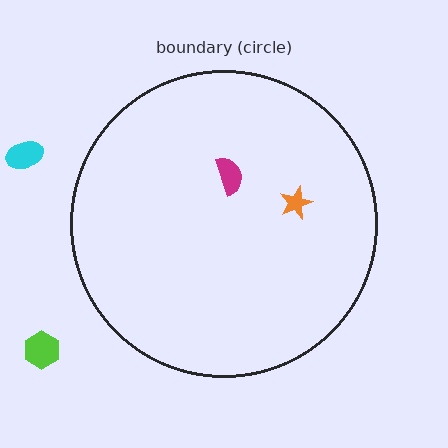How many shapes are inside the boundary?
2 inside, 2 outside.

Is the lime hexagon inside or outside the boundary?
Outside.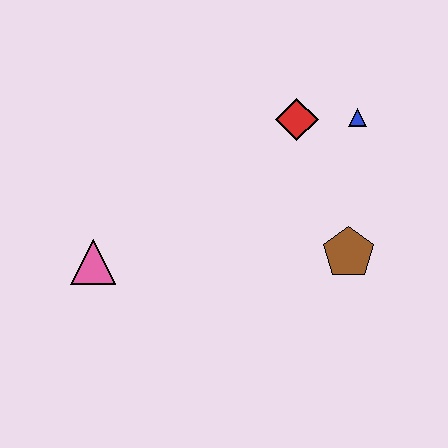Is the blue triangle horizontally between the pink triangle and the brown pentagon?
No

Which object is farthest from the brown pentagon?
The pink triangle is farthest from the brown pentagon.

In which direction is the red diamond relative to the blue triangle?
The red diamond is to the left of the blue triangle.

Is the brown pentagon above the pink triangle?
Yes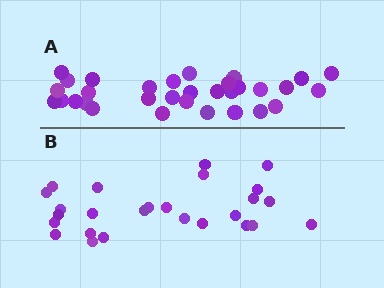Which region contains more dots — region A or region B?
Region A (the top region) has more dots.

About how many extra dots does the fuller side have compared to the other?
Region A has about 6 more dots than region B.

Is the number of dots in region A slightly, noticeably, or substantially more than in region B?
Region A has only slightly more — the two regions are fairly close. The ratio is roughly 1.2 to 1.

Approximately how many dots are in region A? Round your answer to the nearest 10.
About 30 dots. (The exact count is 32, which rounds to 30.)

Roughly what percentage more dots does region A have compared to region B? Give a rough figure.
About 25% more.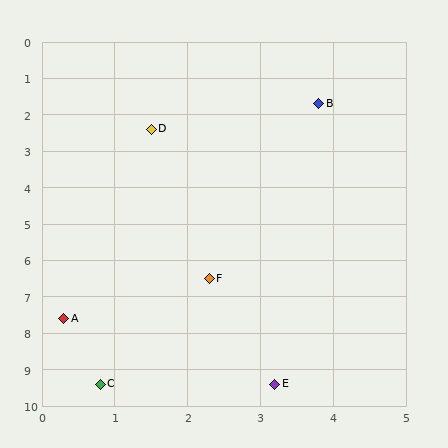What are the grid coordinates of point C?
Point C is at approximately (0.8, 9.4).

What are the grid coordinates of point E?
Point E is at approximately (3.2, 9.4).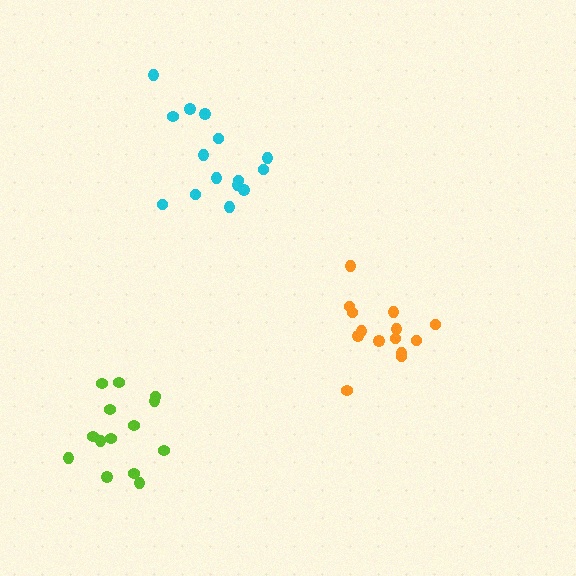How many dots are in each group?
Group 1: 14 dots, Group 2: 15 dots, Group 3: 14 dots (43 total).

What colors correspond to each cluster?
The clusters are colored: orange, cyan, lime.